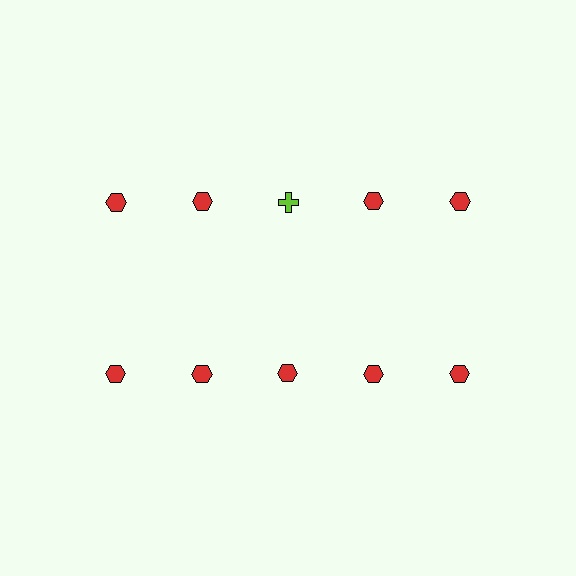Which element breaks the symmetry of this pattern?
The lime cross in the top row, center column breaks the symmetry. All other shapes are red hexagons.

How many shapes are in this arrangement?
There are 10 shapes arranged in a grid pattern.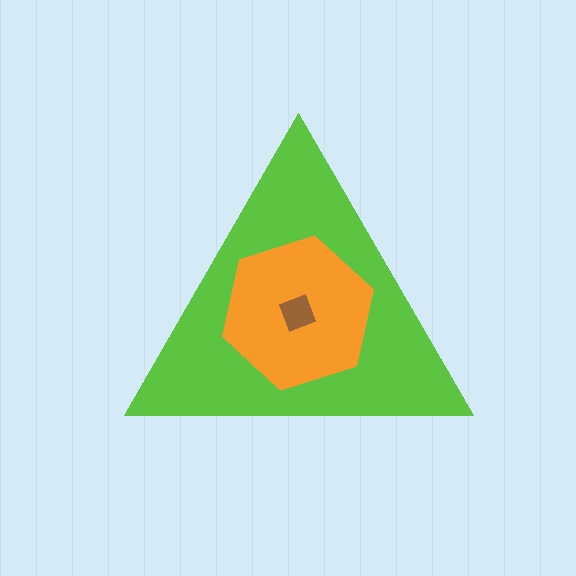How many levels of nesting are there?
3.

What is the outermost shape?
The lime triangle.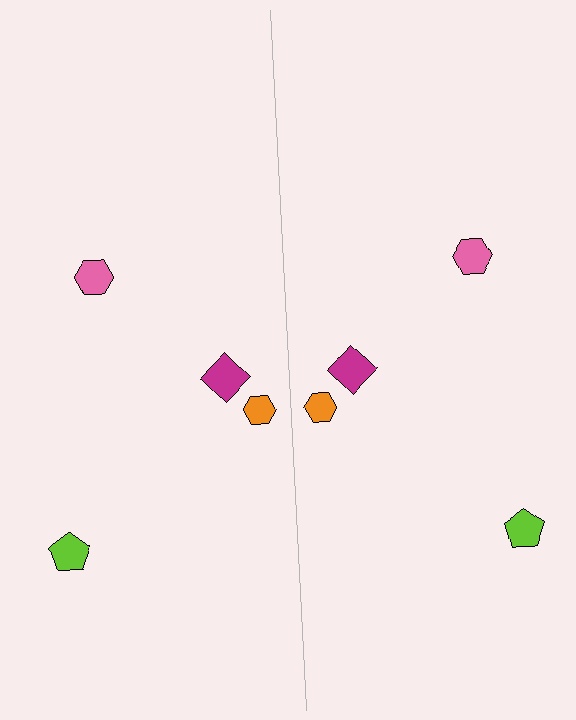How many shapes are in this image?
There are 8 shapes in this image.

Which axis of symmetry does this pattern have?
The pattern has a vertical axis of symmetry running through the center of the image.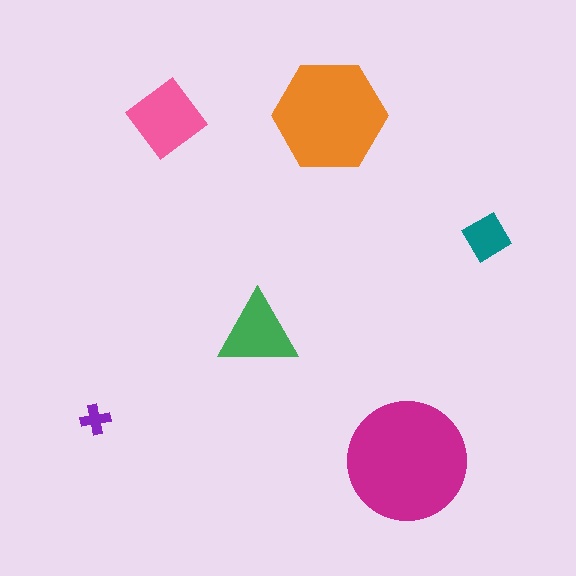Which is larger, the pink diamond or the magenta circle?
The magenta circle.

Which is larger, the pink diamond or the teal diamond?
The pink diamond.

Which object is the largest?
The magenta circle.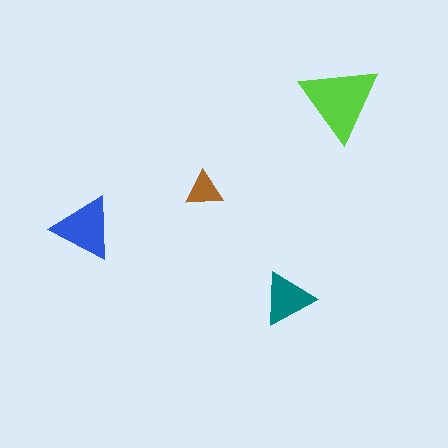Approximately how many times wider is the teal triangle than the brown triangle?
About 1.5 times wider.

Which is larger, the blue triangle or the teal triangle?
The blue one.